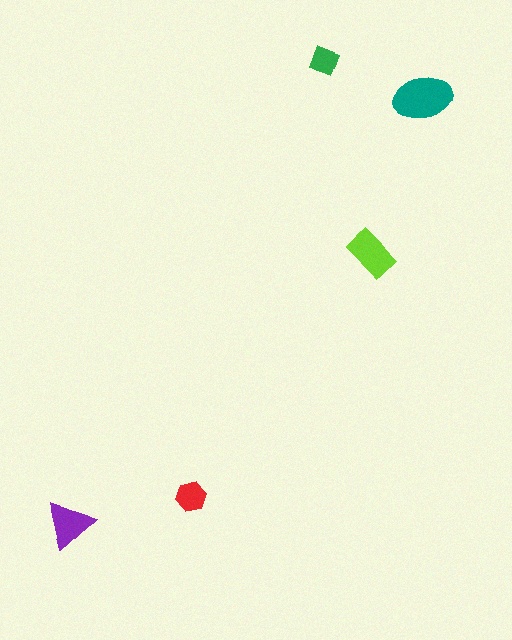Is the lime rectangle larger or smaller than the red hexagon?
Larger.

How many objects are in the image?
There are 5 objects in the image.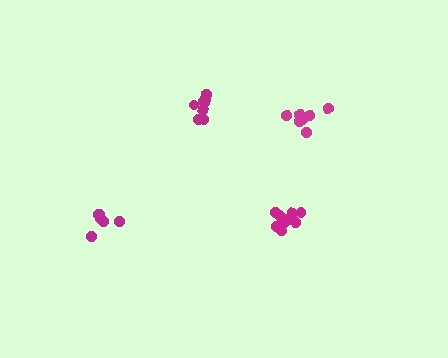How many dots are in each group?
Group 1: 7 dots, Group 2: 7 dots, Group 3: 10 dots, Group 4: 8 dots (32 total).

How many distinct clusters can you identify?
There are 4 distinct clusters.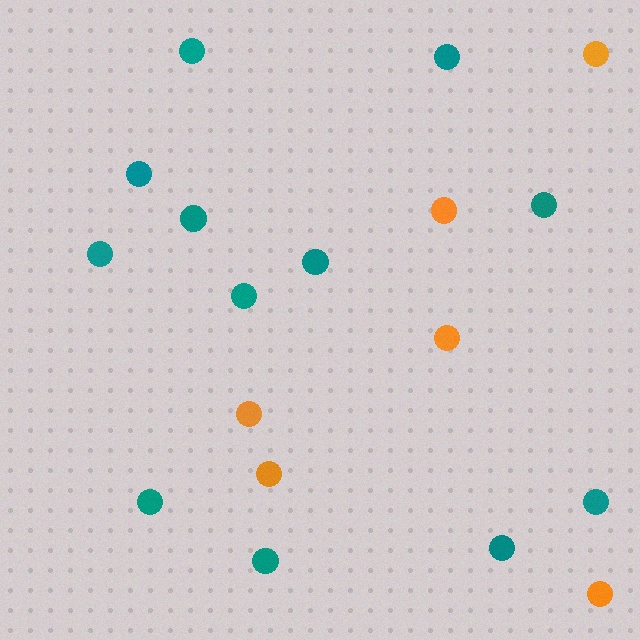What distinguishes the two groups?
There are 2 groups: one group of teal circles (12) and one group of orange circles (6).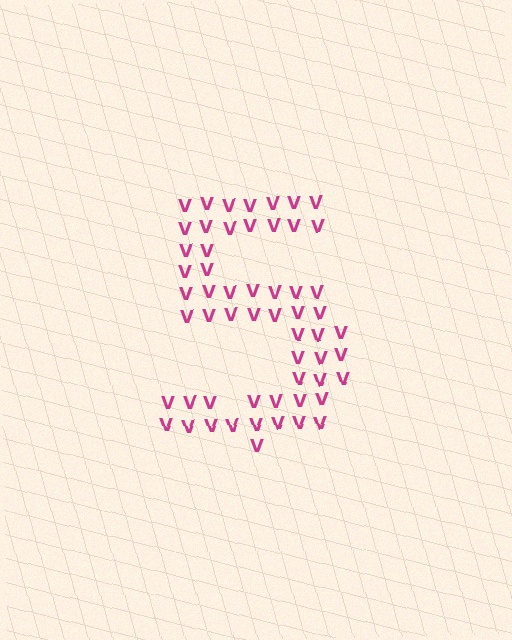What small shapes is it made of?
It is made of small letter V's.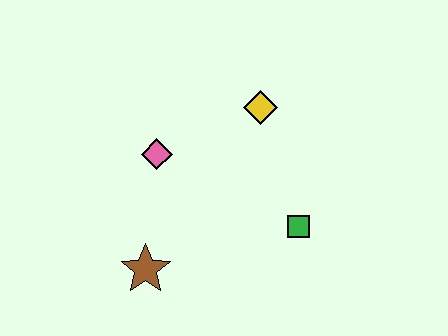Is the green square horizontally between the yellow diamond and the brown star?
No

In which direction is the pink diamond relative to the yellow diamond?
The pink diamond is to the left of the yellow diamond.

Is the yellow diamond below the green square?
No